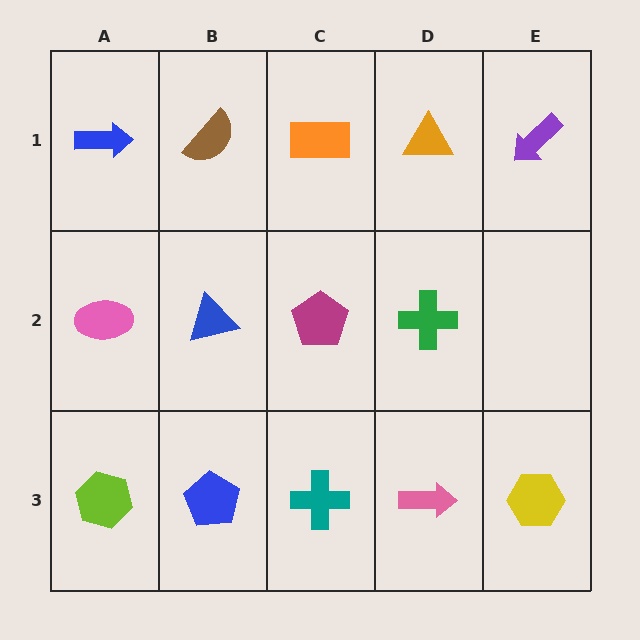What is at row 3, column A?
A lime hexagon.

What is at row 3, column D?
A pink arrow.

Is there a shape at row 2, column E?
No, that cell is empty.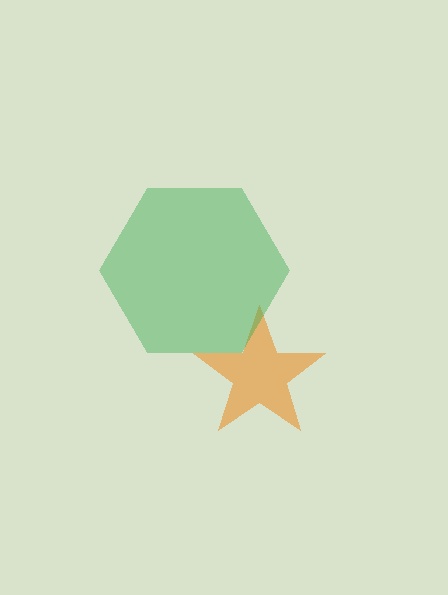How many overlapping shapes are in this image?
There are 2 overlapping shapes in the image.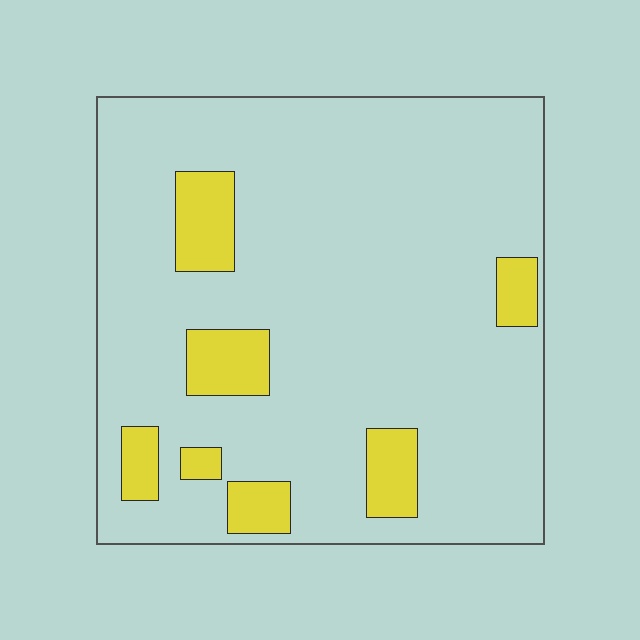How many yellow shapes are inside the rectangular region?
7.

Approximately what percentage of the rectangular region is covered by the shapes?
Approximately 15%.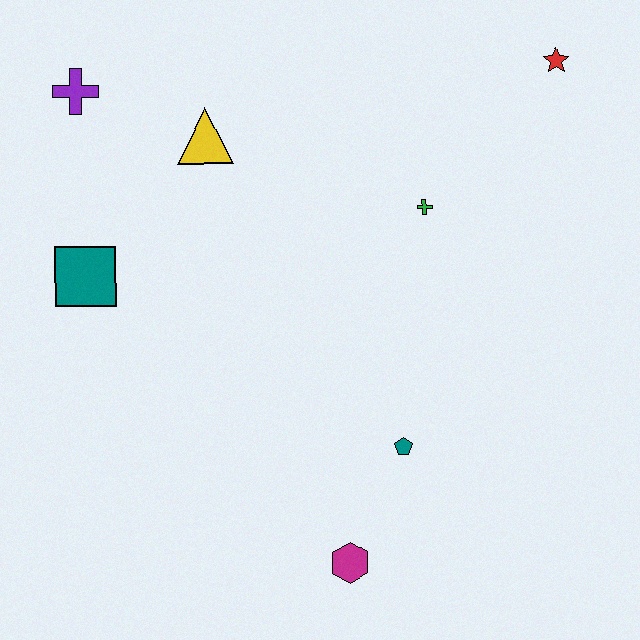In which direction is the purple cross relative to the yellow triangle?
The purple cross is to the left of the yellow triangle.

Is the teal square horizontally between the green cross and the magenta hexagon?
No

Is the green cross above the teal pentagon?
Yes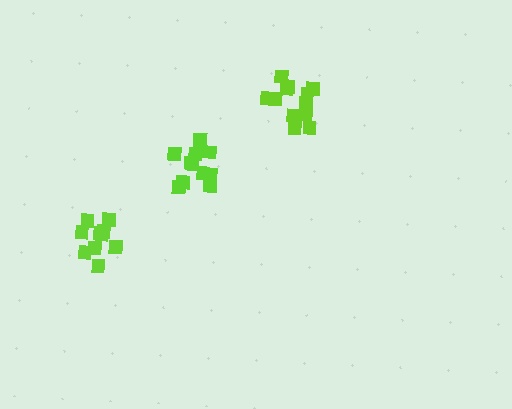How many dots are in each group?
Group 1: 13 dots, Group 2: 11 dots, Group 3: 10 dots (34 total).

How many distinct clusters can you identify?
There are 3 distinct clusters.